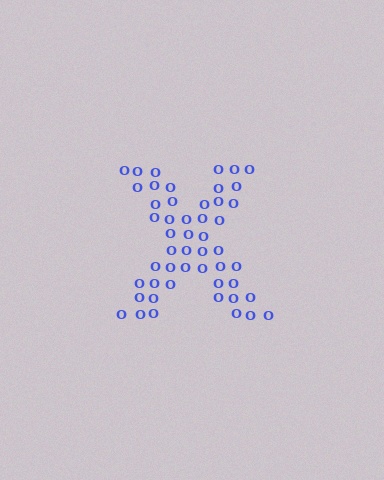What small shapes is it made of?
It is made of small letter O's.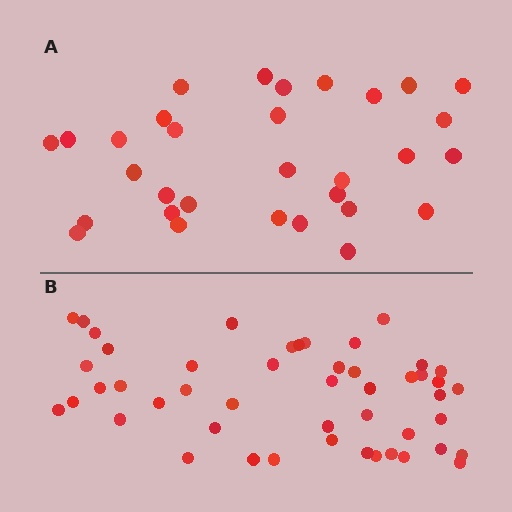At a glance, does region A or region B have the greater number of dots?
Region B (the bottom region) has more dots.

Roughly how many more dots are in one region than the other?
Region B has approximately 15 more dots than region A.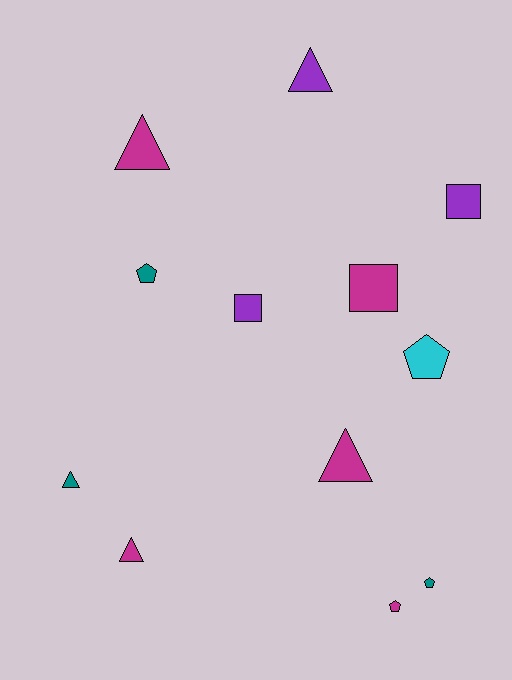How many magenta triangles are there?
There are 3 magenta triangles.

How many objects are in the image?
There are 12 objects.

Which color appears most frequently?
Magenta, with 5 objects.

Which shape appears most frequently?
Triangle, with 5 objects.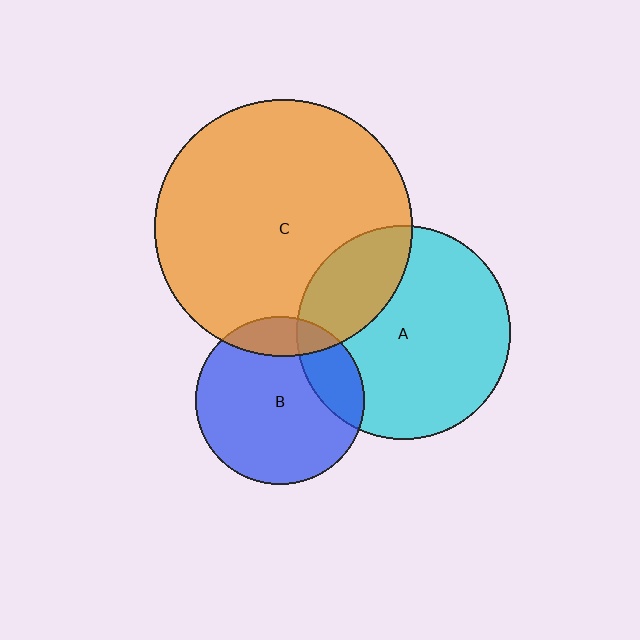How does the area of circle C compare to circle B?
Approximately 2.3 times.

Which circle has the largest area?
Circle C (orange).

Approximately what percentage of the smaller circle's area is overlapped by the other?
Approximately 15%.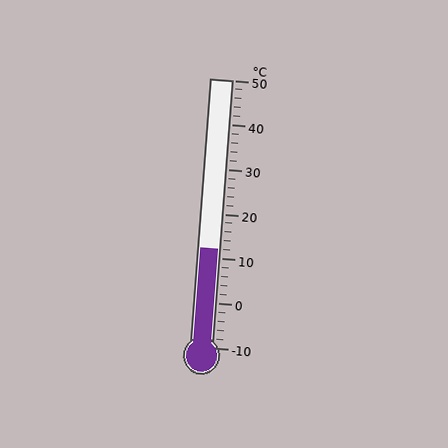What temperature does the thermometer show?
The thermometer shows approximately 12°C.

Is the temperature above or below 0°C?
The temperature is above 0°C.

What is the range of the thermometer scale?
The thermometer scale ranges from -10°C to 50°C.